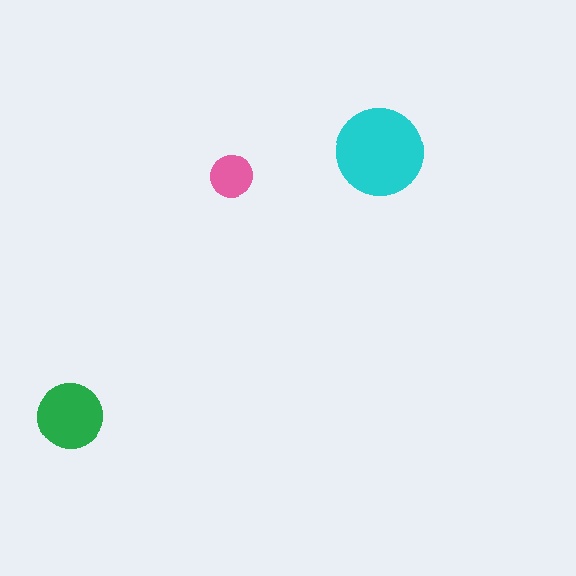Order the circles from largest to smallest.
the cyan one, the green one, the pink one.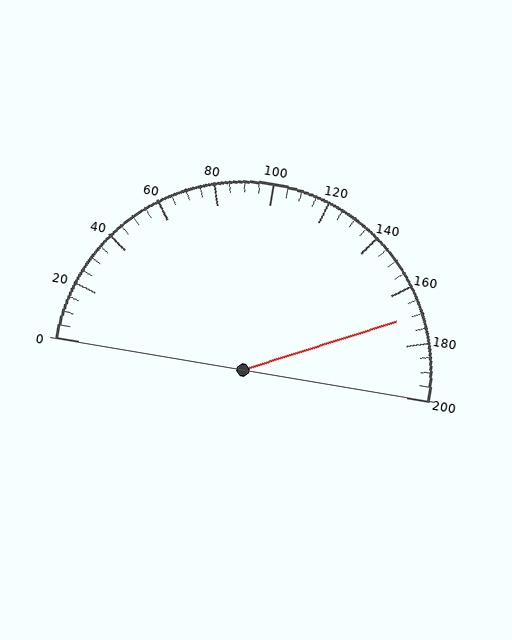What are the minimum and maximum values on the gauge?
The gauge ranges from 0 to 200.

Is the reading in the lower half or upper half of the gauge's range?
The reading is in the upper half of the range (0 to 200).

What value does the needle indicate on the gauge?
The needle indicates approximately 170.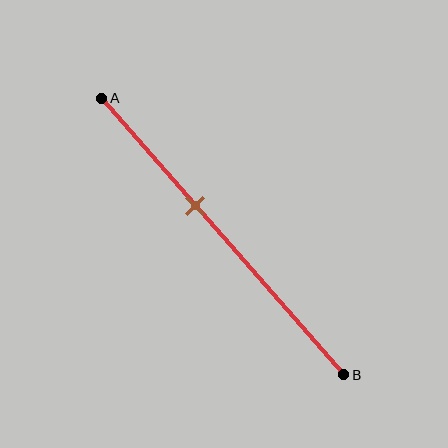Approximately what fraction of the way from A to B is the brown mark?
The brown mark is approximately 40% of the way from A to B.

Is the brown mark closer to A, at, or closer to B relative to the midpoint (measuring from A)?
The brown mark is closer to point A than the midpoint of segment AB.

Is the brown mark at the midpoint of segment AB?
No, the mark is at about 40% from A, not at the 50% midpoint.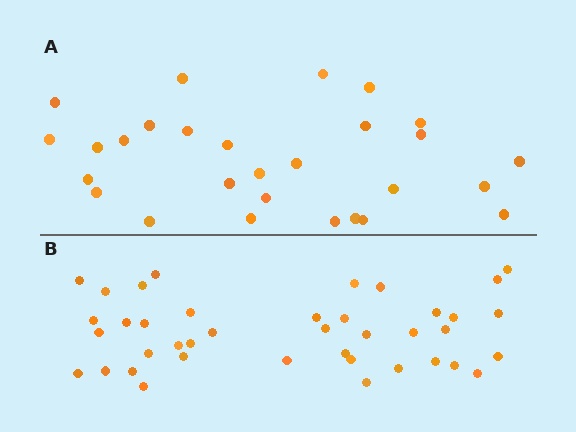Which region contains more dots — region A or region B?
Region B (the bottom region) has more dots.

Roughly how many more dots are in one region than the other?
Region B has roughly 12 or so more dots than region A.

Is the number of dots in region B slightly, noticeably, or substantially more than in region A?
Region B has noticeably more, but not dramatically so. The ratio is roughly 1.4 to 1.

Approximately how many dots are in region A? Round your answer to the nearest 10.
About 30 dots. (The exact count is 28, which rounds to 30.)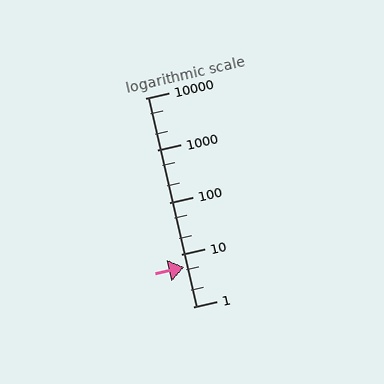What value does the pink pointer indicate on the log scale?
The pointer indicates approximately 5.7.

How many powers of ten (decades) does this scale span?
The scale spans 4 decades, from 1 to 10000.